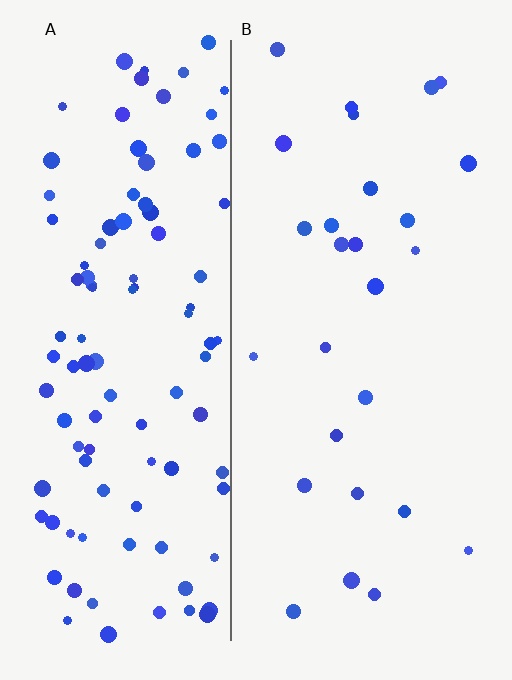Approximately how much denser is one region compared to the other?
Approximately 3.9× — region A over region B.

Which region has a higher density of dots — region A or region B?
A (the left).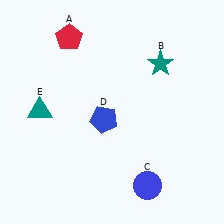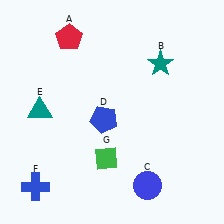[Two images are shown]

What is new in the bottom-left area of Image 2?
A blue cross (F) was added in the bottom-left area of Image 2.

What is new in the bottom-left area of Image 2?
A green diamond (G) was added in the bottom-left area of Image 2.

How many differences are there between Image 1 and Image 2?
There are 2 differences between the two images.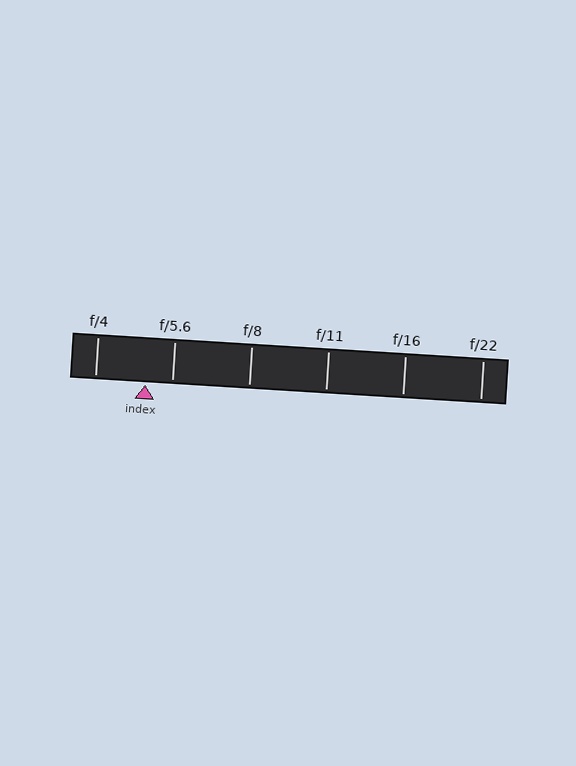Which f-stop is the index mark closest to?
The index mark is closest to f/5.6.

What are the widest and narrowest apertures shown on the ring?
The widest aperture shown is f/4 and the narrowest is f/22.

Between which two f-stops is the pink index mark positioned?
The index mark is between f/4 and f/5.6.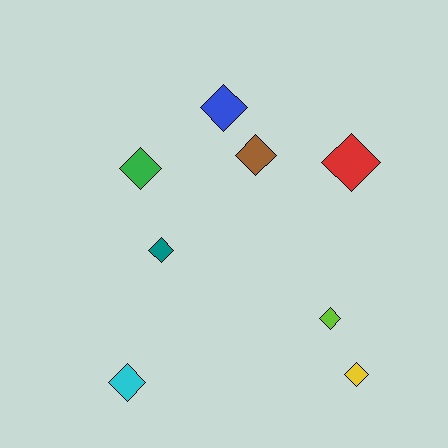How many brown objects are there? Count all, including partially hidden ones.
There is 1 brown object.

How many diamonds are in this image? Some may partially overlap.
There are 8 diamonds.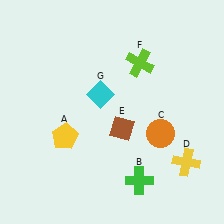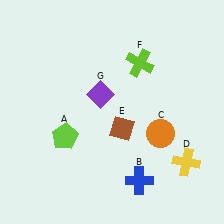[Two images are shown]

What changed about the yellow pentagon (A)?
In Image 1, A is yellow. In Image 2, it changed to lime.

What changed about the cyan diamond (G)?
In Image 1, G is cyan. In Image 2, it changed to purple.